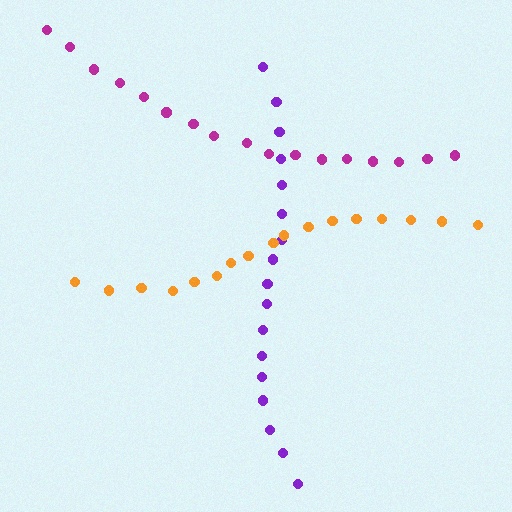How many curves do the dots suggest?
There are 3 distinct paths.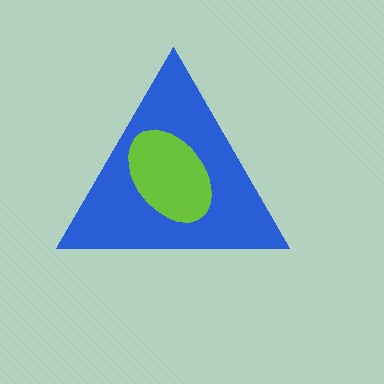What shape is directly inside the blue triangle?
The lime ellipse.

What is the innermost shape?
The lime ellipse.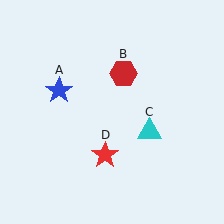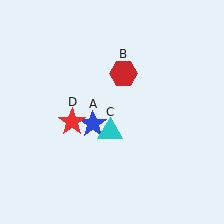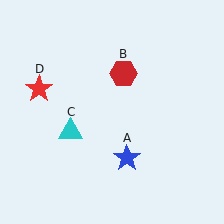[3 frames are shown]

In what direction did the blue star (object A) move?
The blue star (object A) moved down and to the right.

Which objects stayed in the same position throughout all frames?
Red hexagon (object B) remained stationary.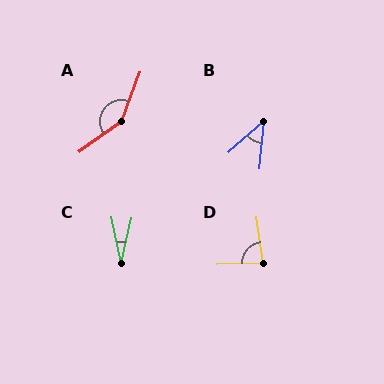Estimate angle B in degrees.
Approximately 43 degrees.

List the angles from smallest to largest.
C (24°), B (43°), D (84°), A (146°).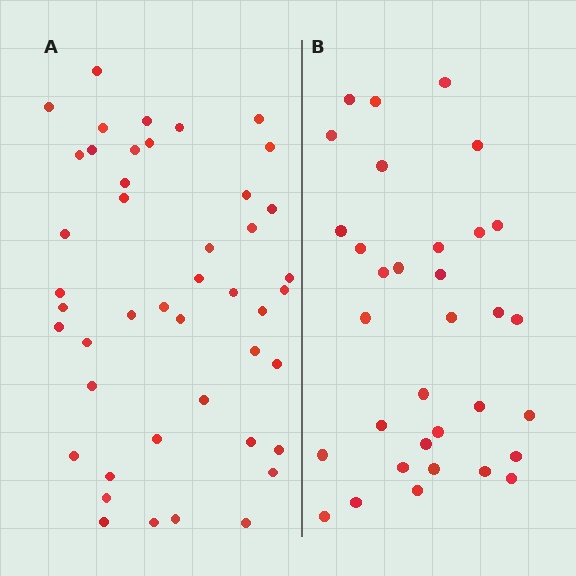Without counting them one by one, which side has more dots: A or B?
Region A (the left region) has more dots.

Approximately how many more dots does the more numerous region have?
Region A has roughly 12 or so more dots than region B.